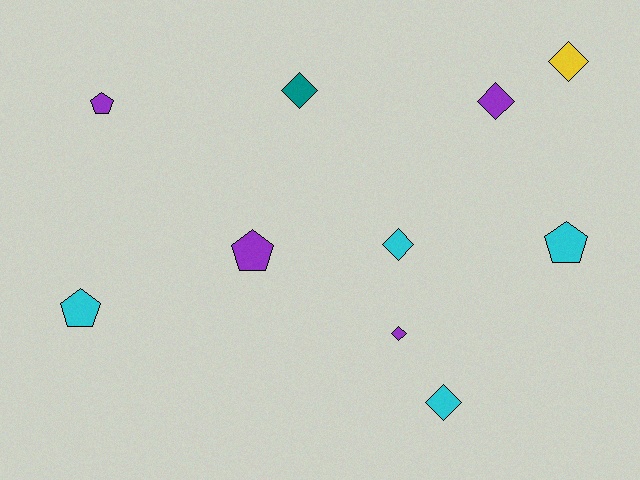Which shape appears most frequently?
Diamond, with 6 objects.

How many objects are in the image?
There are 10 objects.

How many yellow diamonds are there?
There is 1 yellow diamond.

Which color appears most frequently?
Cyan, with 4 objects.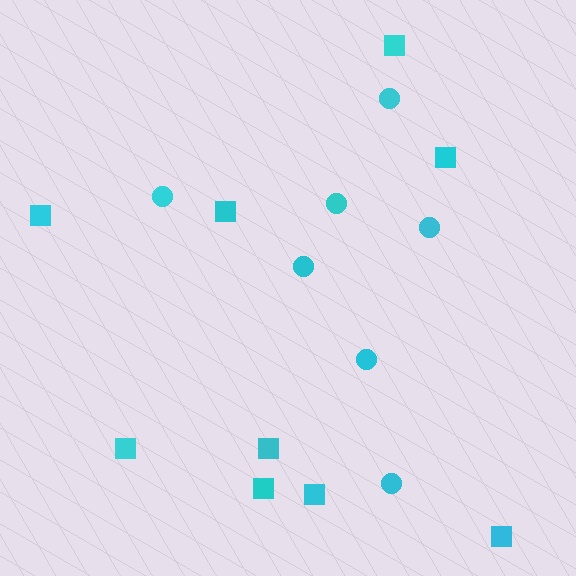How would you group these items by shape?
There are 2 groups: one group of squares (9) and one group of circles (7).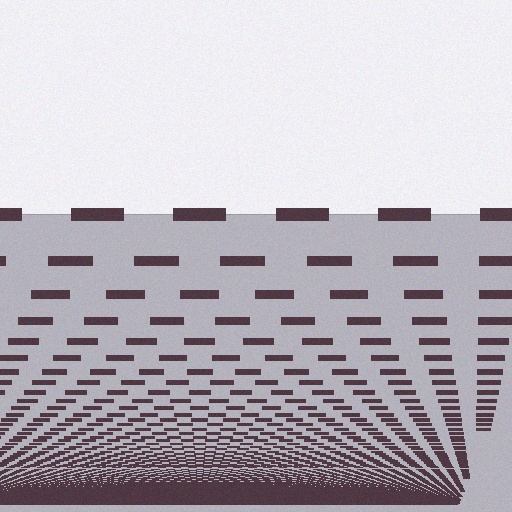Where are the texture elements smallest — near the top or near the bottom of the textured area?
Near the bottom.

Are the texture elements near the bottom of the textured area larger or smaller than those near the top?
Smaller. The gradient is inverted — elements near the bottom are smaller and denser.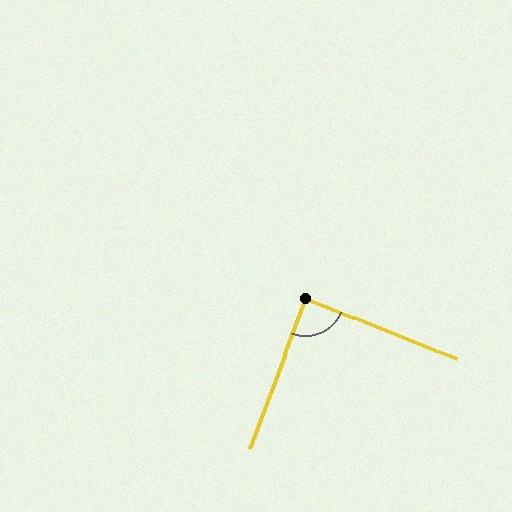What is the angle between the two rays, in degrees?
Approximately 89 degrees.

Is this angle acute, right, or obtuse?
It is approximately a right angle.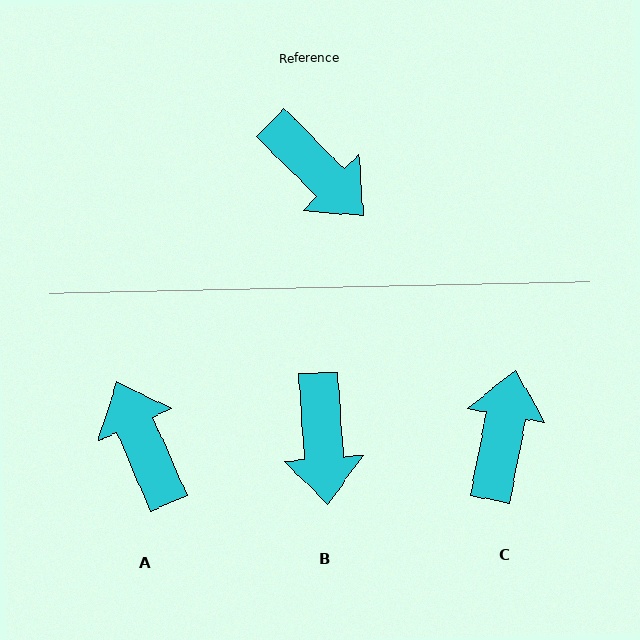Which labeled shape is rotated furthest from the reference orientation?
A, about 158 degrees away.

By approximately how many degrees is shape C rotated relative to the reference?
Approximately 124 degrees counter-clockwise.